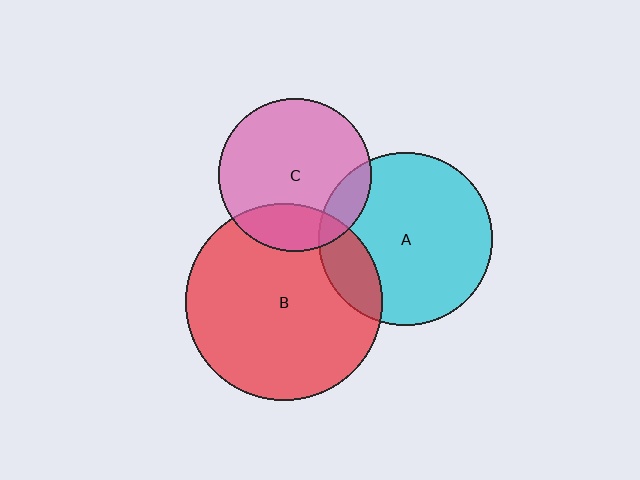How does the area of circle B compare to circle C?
Approximately 1.6 times.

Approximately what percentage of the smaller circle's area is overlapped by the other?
Approximately 15%.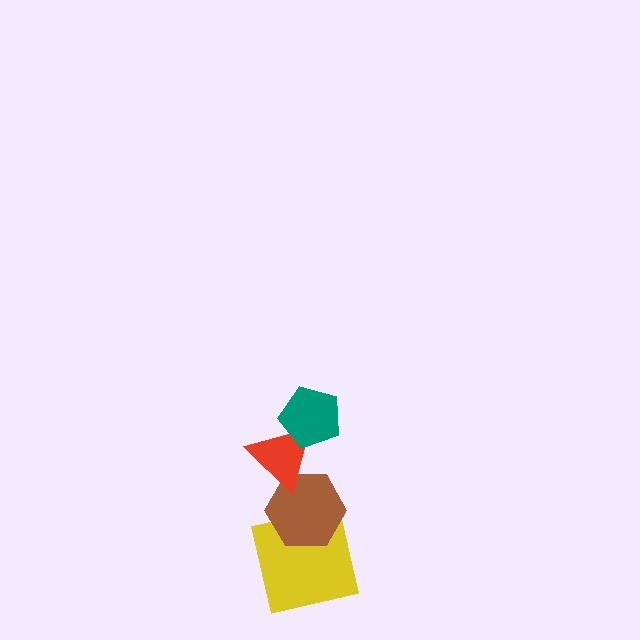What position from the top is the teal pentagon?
The teal pentagon is 1st from the top.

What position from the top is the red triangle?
The red triangle is 2nd from the top.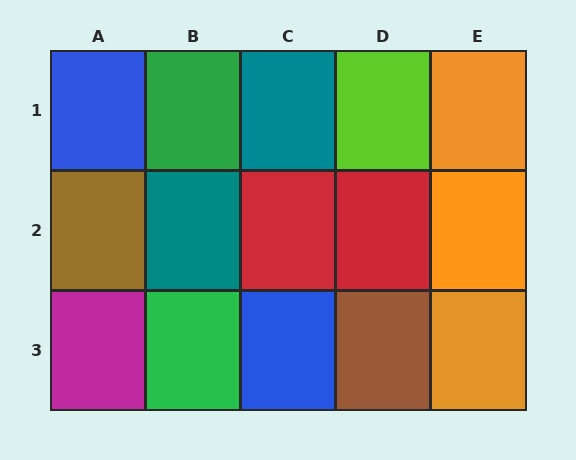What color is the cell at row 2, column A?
Brown.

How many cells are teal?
2 cells are teal.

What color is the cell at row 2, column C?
Red.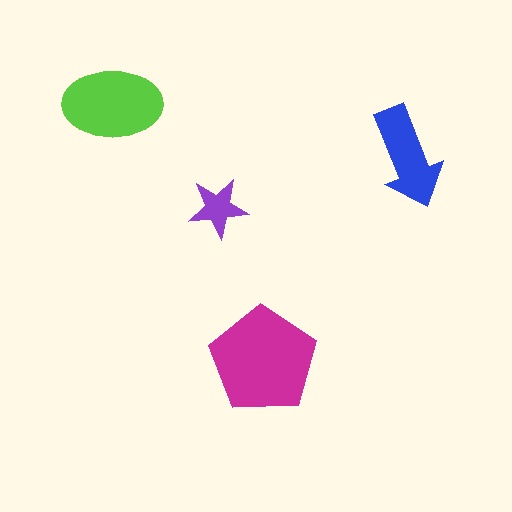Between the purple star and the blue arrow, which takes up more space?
The blue arrow.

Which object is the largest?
The magenta pentagon.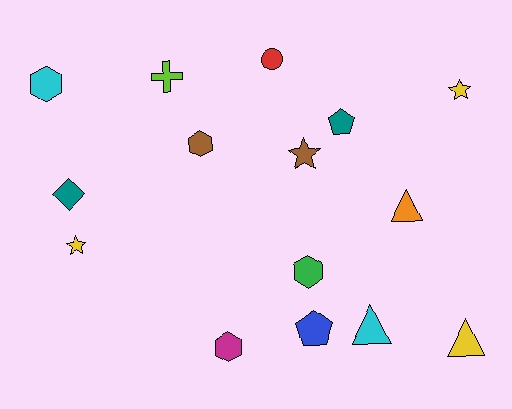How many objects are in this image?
There are 15 objects.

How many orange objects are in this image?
There is 1 orange object.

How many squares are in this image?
There are no squares.